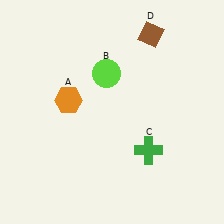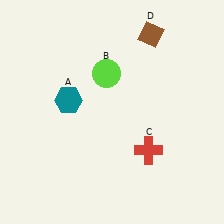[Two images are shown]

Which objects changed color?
A changed from orange to teal. C changed from green to red.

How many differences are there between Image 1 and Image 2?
There are 2 differences between the two images.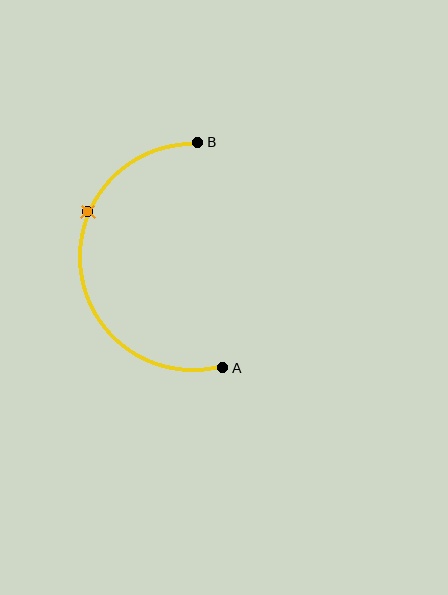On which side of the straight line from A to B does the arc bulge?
The arc bulges to the left of the straight line connecting A and B.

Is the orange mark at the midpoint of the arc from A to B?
No. The orange mark lies on the arc but is closer to endpoint B. The arc midpoint would be at the point on the curve equidistant along the arc from both A and B.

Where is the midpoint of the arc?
The arc midpoint is the point on the curve farthest from the straight line joining A and B. It sits to the left of that line.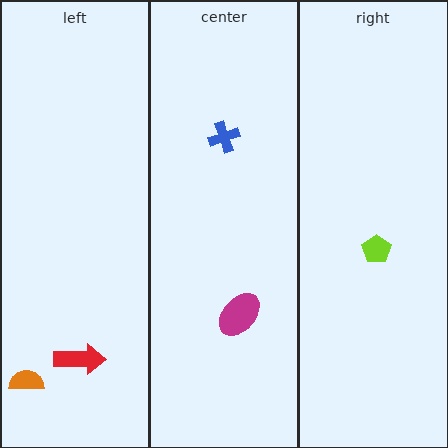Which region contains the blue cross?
The center region.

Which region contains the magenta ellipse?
The center region.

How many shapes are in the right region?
1.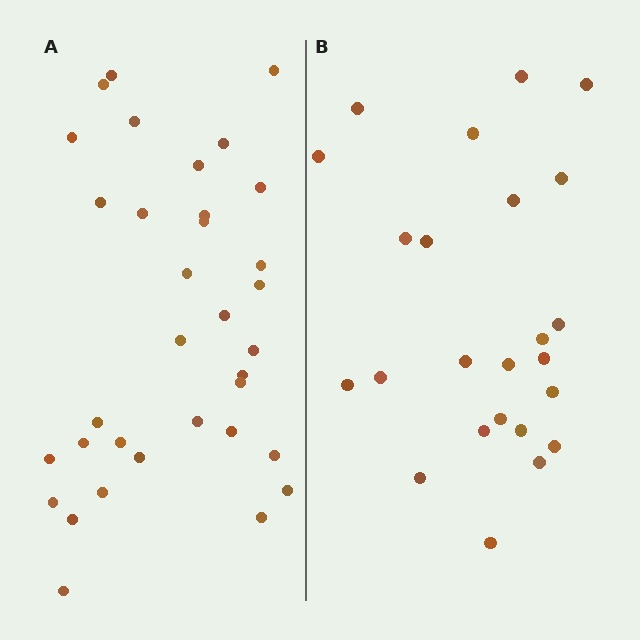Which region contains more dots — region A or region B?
Region A (the left region) has more dots.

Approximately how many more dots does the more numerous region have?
Region A has roughly 10 or so more dots than region B.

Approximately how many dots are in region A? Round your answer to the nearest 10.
About 30 dots. (The exact count is 34, which rounds to 30.)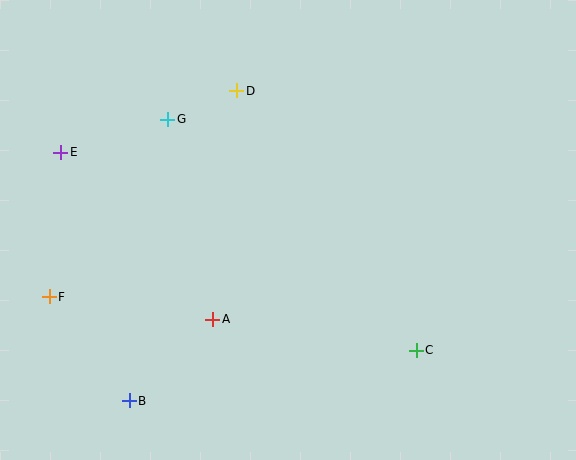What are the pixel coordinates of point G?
Point G is at (168, 119).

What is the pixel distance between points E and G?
The distance between E and G is 112 pixels.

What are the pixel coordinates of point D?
Point D is at (236, 91).